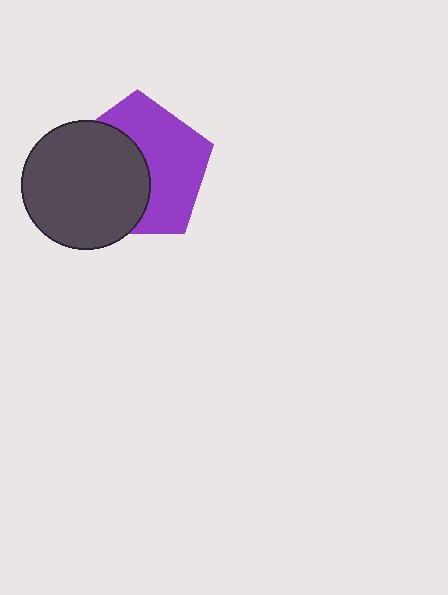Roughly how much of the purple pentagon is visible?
About half of it is visible (roughly 52%).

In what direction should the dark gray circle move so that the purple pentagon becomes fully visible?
The dark gray circle should move left. That is the shortest direction to clear the overlap and leave the purple pentagon fully visible.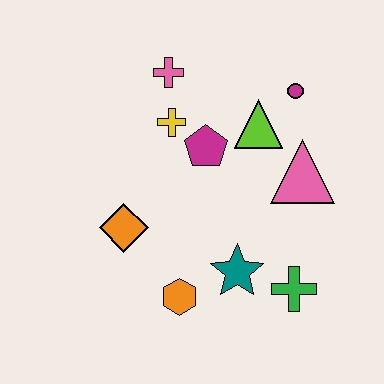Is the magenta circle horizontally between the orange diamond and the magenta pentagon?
No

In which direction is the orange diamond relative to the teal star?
The orange diamond is to the left of the teal star.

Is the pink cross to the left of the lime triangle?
Yes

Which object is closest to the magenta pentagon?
The yellow cross is closest to the magenta pentagon.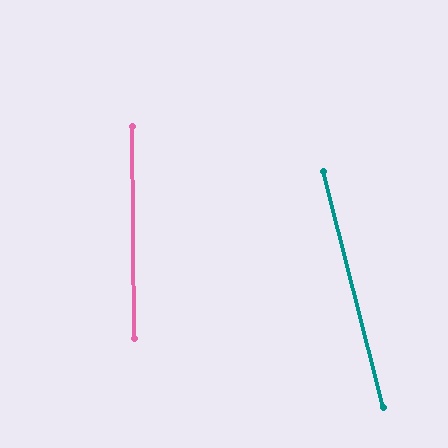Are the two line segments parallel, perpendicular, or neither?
Neither parallel nor perpendicular — they differ by about 13°.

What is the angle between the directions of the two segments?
Approximately 13 degrees.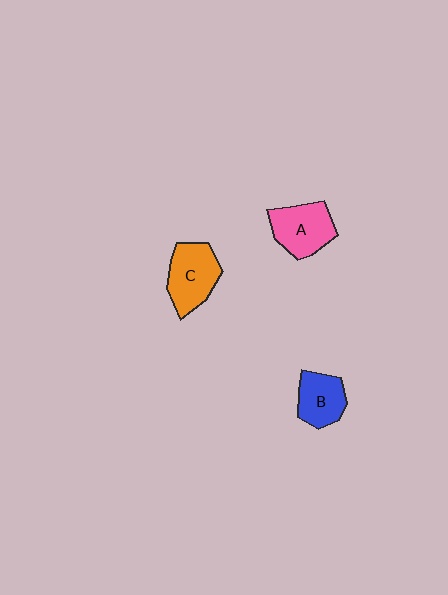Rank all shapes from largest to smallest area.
From largest to smallest: C (orange), A (pink), B (blue).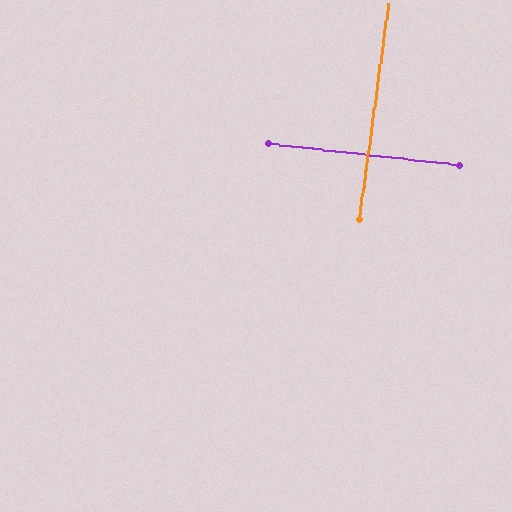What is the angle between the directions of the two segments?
Approximately 89 degrees.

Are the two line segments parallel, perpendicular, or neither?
Perpendicular — they meet at approximately 89°.